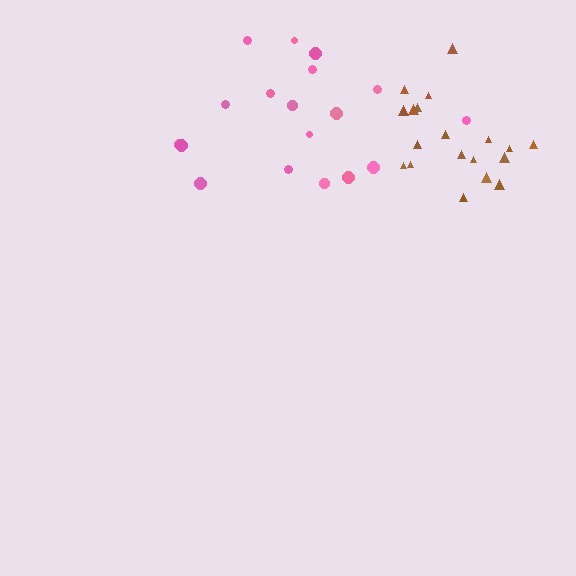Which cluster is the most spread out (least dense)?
Pink.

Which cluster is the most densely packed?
Brown.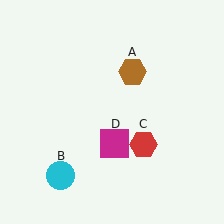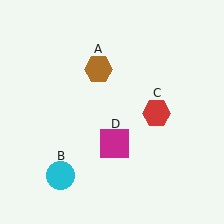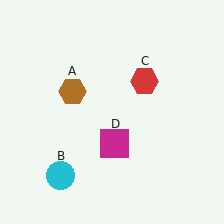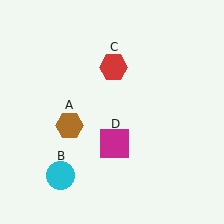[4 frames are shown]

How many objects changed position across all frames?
2 objects changed position: brown hexagon (object A), red hexagon (object C).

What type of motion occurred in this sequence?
The brown hexagon (object A), red hexagon (object C) rotated counterclockwise around the center of the scene.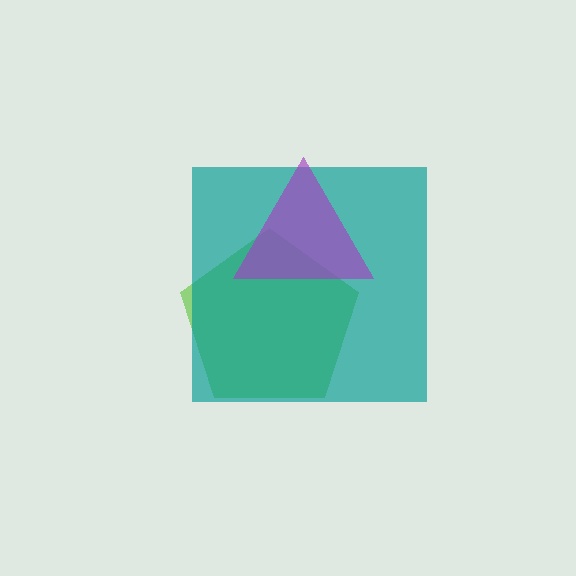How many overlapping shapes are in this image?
There are 3 overlapping shapes in the image.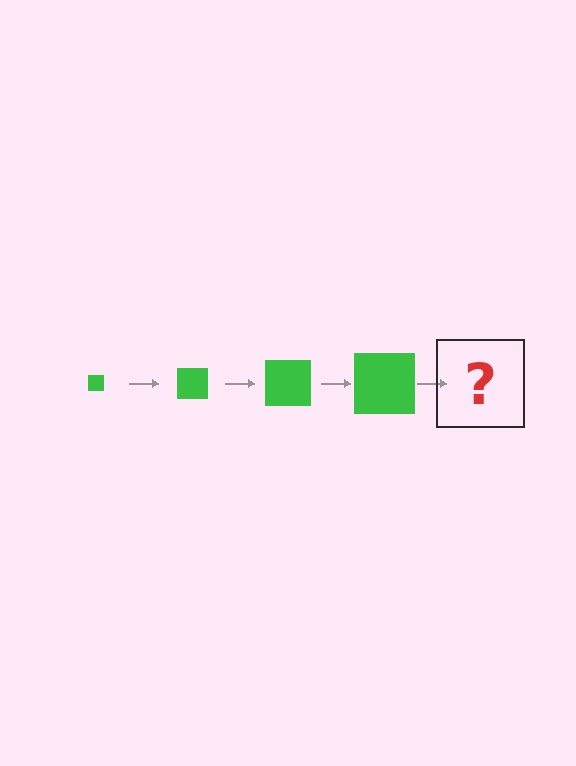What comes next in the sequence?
The next element should be a green square, larger than the previous one.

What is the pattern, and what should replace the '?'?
The pattern is that the square gets progressively larger each step. The '?' should be a green square, larger than the previous one.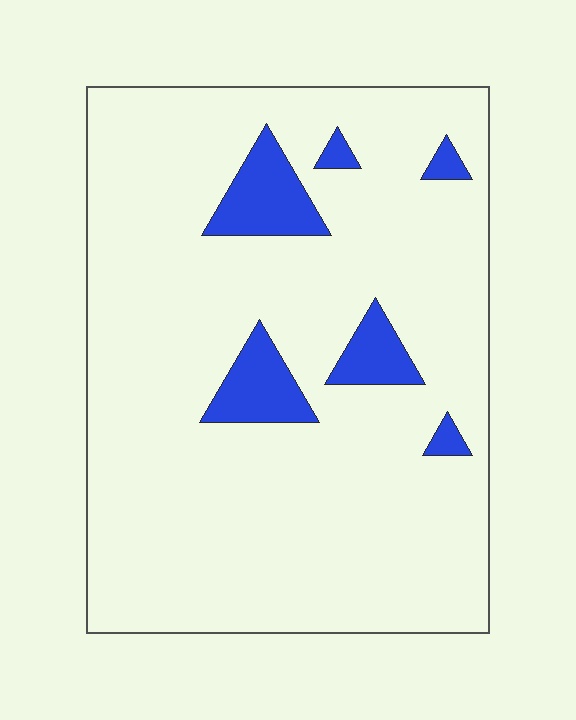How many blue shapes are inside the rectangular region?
6.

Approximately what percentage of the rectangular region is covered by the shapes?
Approximately 10%.